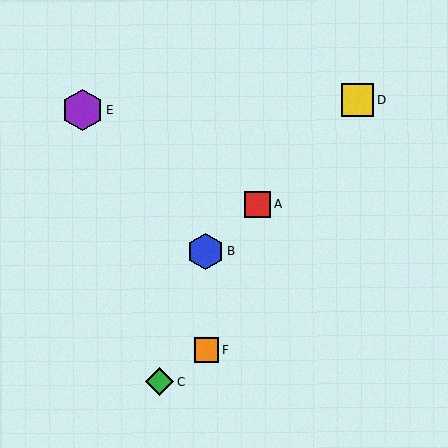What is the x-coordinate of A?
Object A is at x≈257.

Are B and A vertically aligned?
No, B is at x≈206 and A is at x≈257.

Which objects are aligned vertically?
Objects B, F are aligned vertically.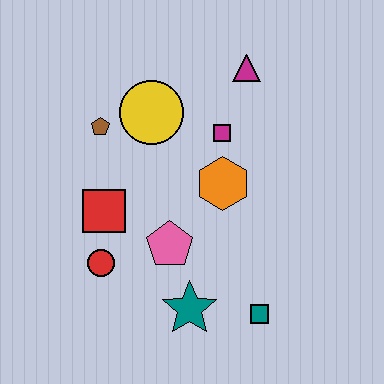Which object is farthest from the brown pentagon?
The teal square is farthest from the brown pentagon.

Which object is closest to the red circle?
The red square is closest to the red circle.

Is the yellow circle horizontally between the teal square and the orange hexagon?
No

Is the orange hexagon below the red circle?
No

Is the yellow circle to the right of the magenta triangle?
No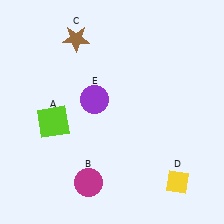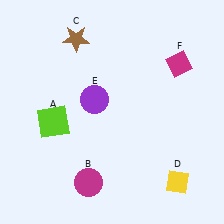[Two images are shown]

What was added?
A magenta diamond (F) was added in Image 2.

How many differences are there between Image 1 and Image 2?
There is 1 difference between the two images.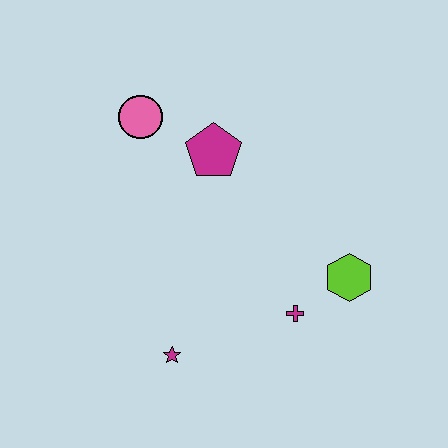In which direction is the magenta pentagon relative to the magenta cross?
The magenta pentagon is above the magenta cross.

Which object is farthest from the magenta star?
The pink circle is farthest from the magenta star.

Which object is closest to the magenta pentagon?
The pink circle is closest to the magenta pentagon.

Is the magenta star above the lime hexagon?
No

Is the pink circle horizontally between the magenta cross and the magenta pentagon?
No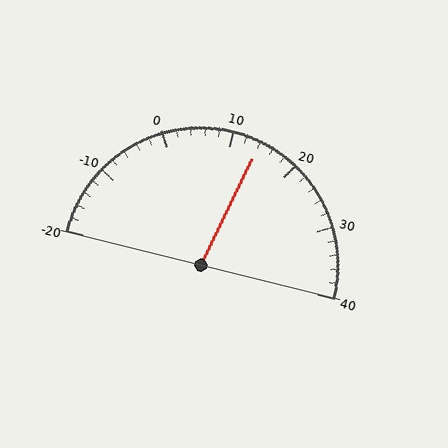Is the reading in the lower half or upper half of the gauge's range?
The reading is in the upper half of the range (-20 to 40).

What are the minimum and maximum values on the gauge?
The gauge ranges from -20 to 40.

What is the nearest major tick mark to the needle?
The nearest major tick mark is 10.